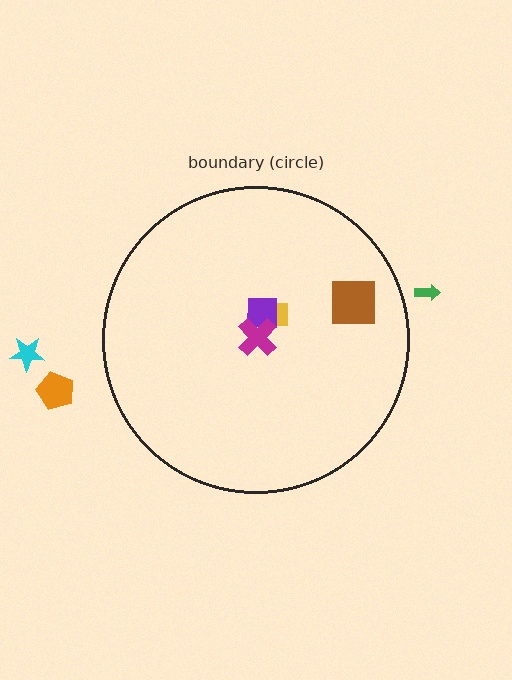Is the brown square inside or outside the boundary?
Inside.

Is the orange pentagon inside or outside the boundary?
Outside.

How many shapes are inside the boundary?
4 inside, 3 outside.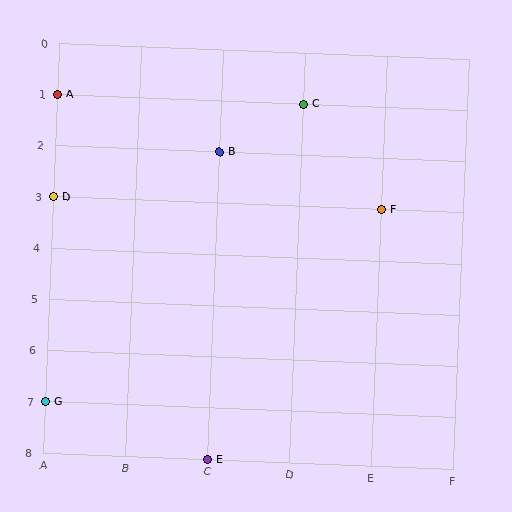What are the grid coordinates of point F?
Point F is at grid coordinates (E, 3).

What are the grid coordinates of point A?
Point A is at grid coordinates (A, 1).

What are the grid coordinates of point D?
Point D is at grid coordinates (A, 3).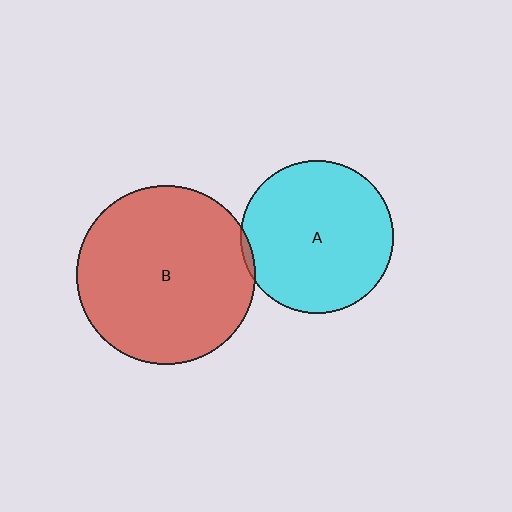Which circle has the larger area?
Circle B (red).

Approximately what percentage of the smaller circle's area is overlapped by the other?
Approximately 5%.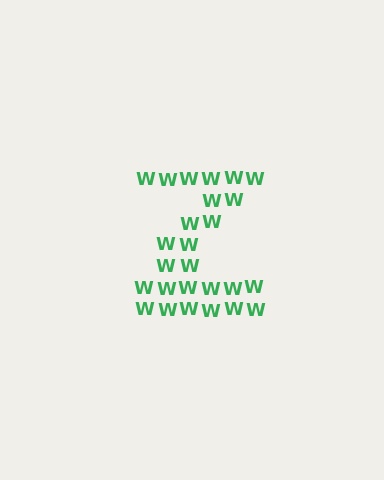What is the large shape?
The large shape is the letter Z.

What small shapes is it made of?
It is made of small letter W's.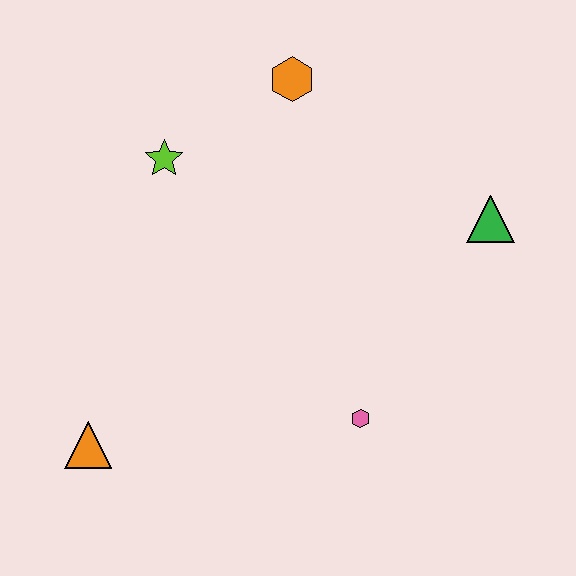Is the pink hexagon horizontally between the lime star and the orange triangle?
No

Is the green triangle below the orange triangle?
No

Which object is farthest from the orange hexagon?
The orange triangle is farthest from the orange hexagon.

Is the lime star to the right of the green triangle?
No